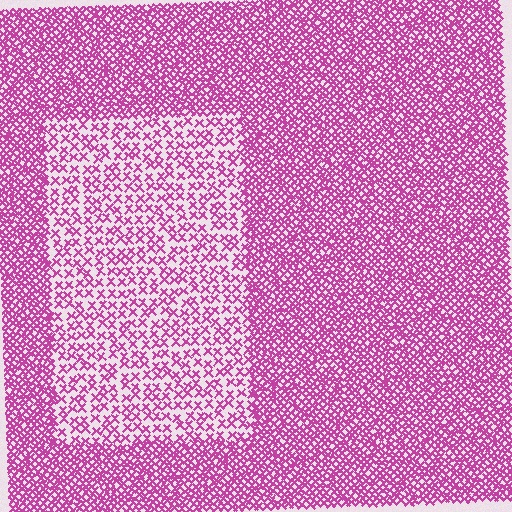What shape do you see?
I see a rectangle.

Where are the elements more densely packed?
The elements are more densely packed outside the rectangle boundary.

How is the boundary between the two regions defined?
The boundary is defined by a change in element density (approximately 2.2x ratio). All elements are the same color, size, and shape.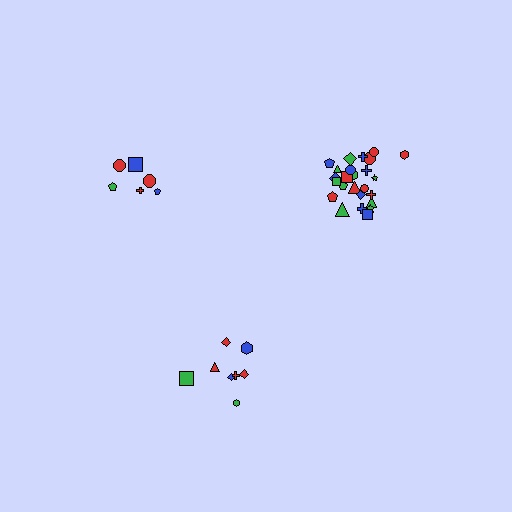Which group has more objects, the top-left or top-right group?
The top-right group.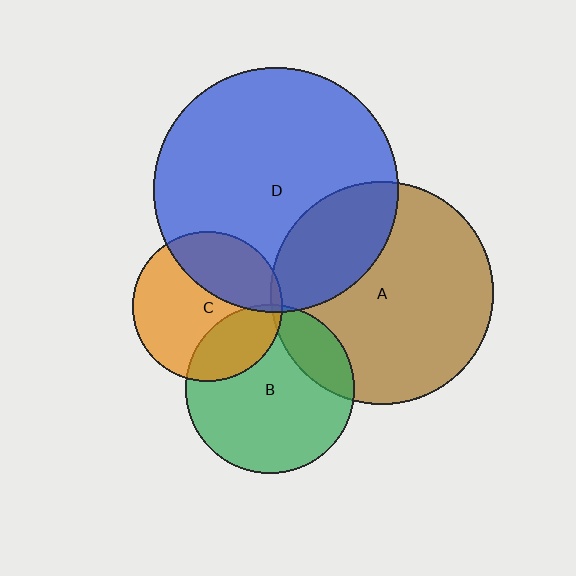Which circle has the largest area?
Circle D (blue).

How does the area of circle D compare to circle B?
Approximately 2.1 times.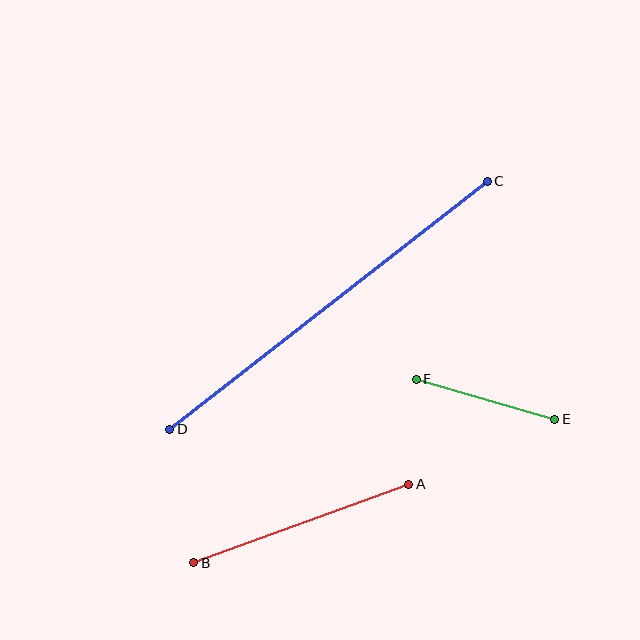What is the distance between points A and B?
The distance is approximately 229 pixels.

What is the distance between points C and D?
The distance is approximately 403 pixels.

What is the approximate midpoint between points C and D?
The midpoint is at approximately (329, 305) pixels.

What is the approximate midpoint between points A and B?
The midpoint is at approximately (301, 523) pixels.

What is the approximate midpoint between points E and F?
The midpoint is at approximately (486, 399) pixels.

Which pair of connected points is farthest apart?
Points C and D are farthest apart.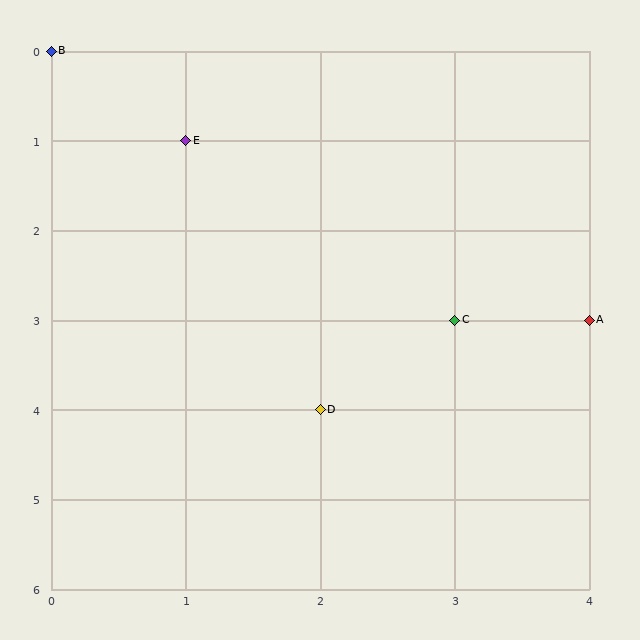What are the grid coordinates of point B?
Point B is at grid coordinates (0, 0).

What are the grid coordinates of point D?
Point D is at grid coordinates (2, 4).